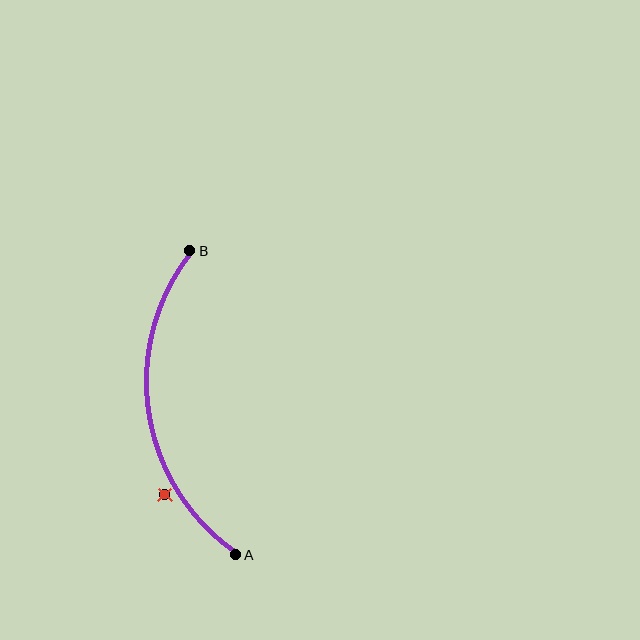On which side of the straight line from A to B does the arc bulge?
The arc bulges to the left of the straight line connecting A and B.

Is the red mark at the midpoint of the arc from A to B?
No — the red mark does not lie on the arc at all. It sits slightly outside the curve.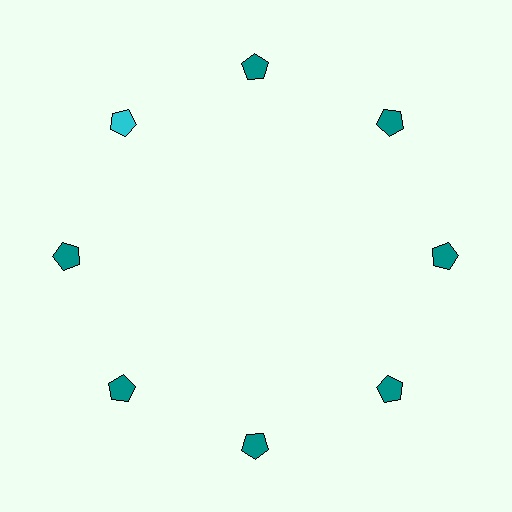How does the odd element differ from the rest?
It has a different color: cyan instead of teal.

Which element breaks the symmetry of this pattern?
The cyan pentagon at roughly the 10 o'clock position breaks the symmetry. All other shapes are teal pentagons.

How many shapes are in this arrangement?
There are 8 shapes arranged in a ring pattern.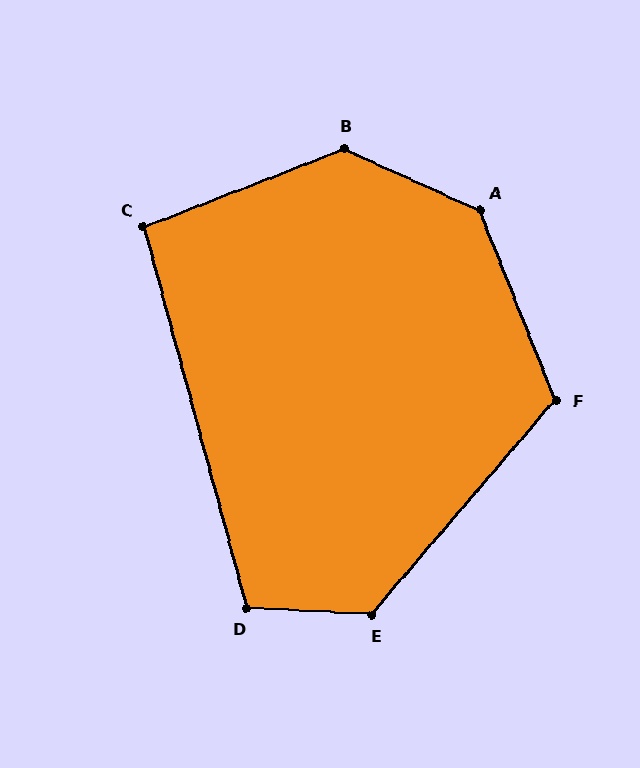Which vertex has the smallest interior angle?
C, at approximately 96 degrees.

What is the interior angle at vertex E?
Approximately 128 degrees (obtuse).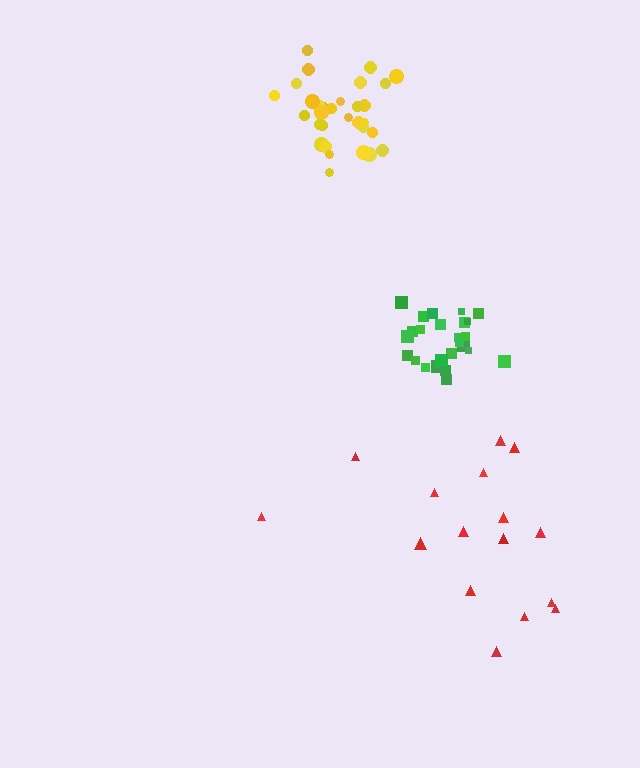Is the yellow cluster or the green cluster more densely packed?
Green.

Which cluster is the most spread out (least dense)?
Red.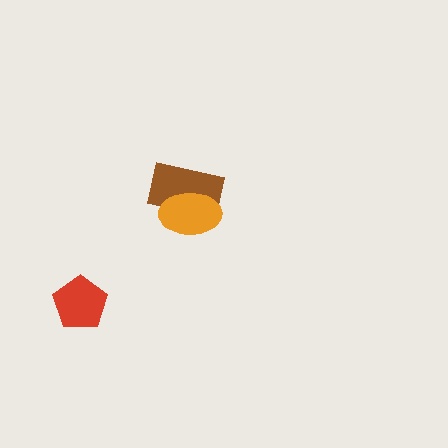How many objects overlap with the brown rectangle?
1 object overlaps with the brown rectangle.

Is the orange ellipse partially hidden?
No, no other shape covers it.